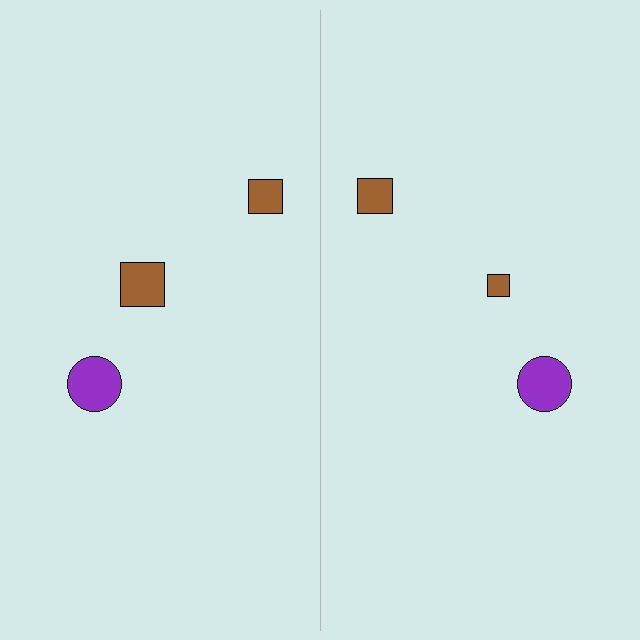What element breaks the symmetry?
The brown square on the right side has a different size than its mirror counterpart.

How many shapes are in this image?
There are 6 shapes in this image.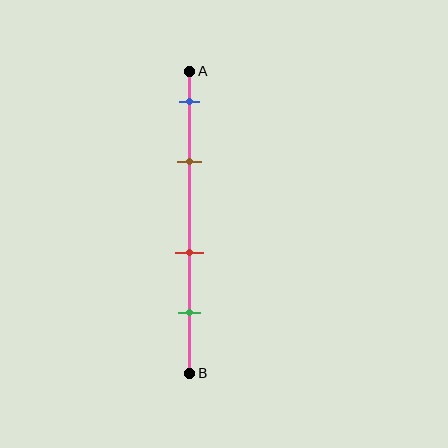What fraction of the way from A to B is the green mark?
The green mark is approximately 80% (0.8) of the way from A to B.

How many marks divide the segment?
There are 4 marks dividing the segment.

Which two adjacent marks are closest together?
The blue and brown marks are the closest adjacent pair.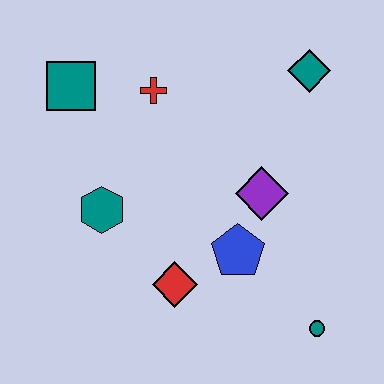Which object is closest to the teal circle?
The blue pentagon is closest to the teal circle.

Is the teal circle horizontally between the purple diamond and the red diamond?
No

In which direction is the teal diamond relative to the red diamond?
The teal diamond is above the red diamond.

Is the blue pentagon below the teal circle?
No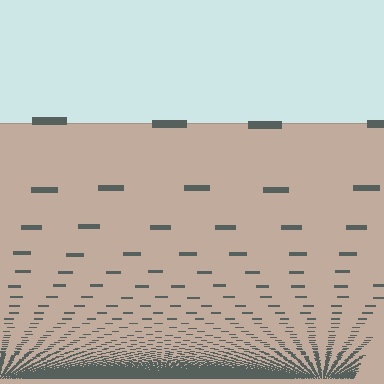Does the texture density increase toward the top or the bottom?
Density increases toward the bottom.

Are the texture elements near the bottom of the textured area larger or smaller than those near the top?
Smaller. The gradient is inverted — elements near the bottom are smaller and denser.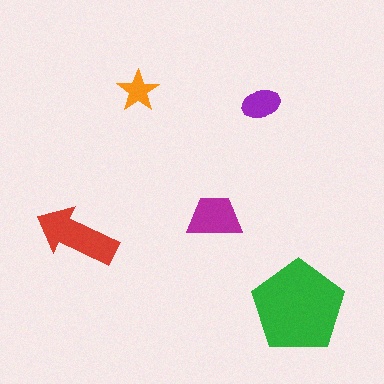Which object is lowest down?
The green pentagon is bottommost.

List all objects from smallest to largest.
The orange star, the purple ellipse, the magenta trapezoid, the red arrow, the green pentagon.